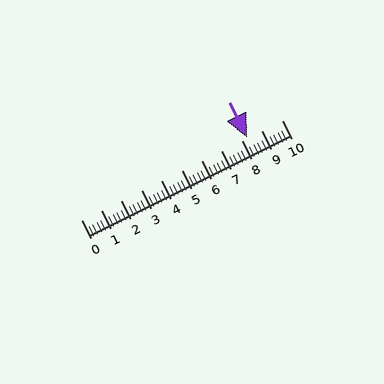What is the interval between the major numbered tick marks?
The major tick marks are spaced 1 units apart.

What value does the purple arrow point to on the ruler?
The purple arrow points to approximately 8.3.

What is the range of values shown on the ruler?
The ruler shows values from 0 to 10.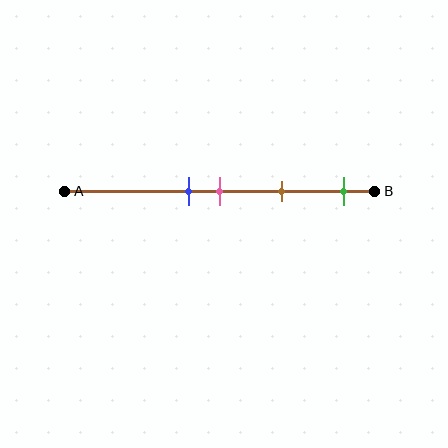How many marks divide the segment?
There are 4 marks dividing the segment.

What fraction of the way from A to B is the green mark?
The green mark is approximately 90% (0.9) of the way from A to B.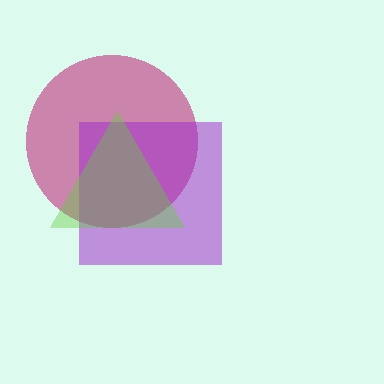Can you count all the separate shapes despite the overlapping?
Yes, there are 3 separate shapes.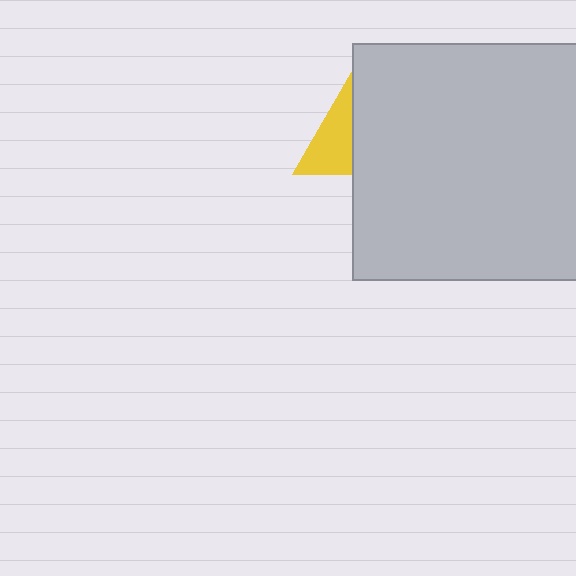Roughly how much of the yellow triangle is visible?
A small part of it is visible (roughly 44%).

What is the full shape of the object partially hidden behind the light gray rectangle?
The partially hidden object is a yellow triangle.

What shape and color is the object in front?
The object in front is a light gray rectangle.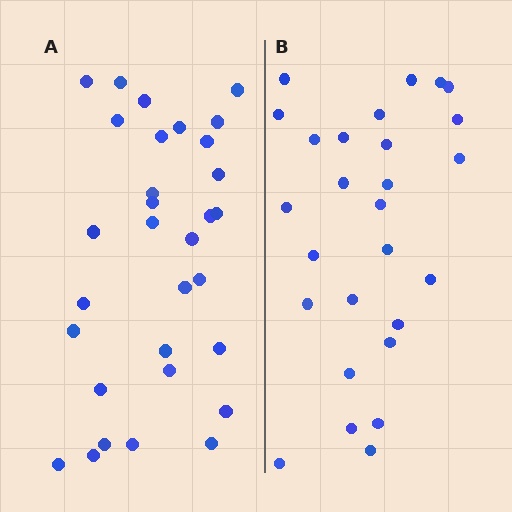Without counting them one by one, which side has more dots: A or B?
Region A (the left region) has more dots.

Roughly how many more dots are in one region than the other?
Region A has about 4 more dots than region B.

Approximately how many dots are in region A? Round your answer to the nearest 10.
About 30 dots. (The exact count is 31, which rounds to 30.)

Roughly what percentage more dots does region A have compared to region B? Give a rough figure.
About 15% more.